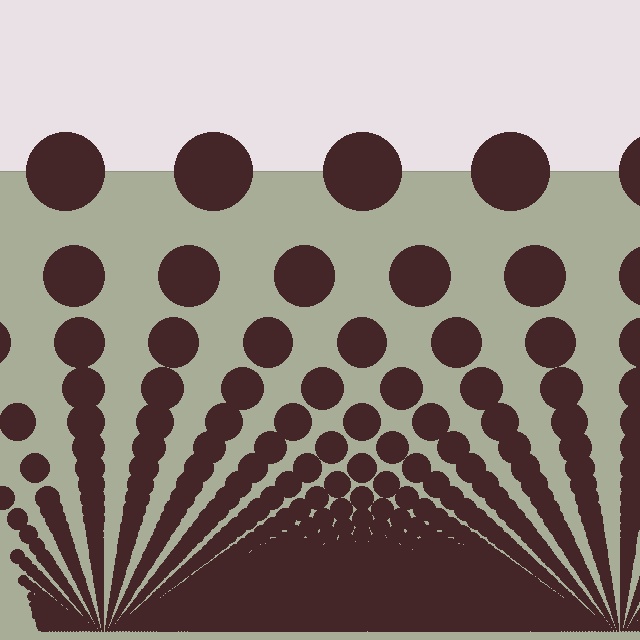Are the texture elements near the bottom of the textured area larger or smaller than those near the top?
Smaller. The gradient is inverted — elements near the bottom are smaller and denser.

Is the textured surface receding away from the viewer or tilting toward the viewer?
The surface appears to tilt toward the viewer. Texture elements get larger and sparser toward the top.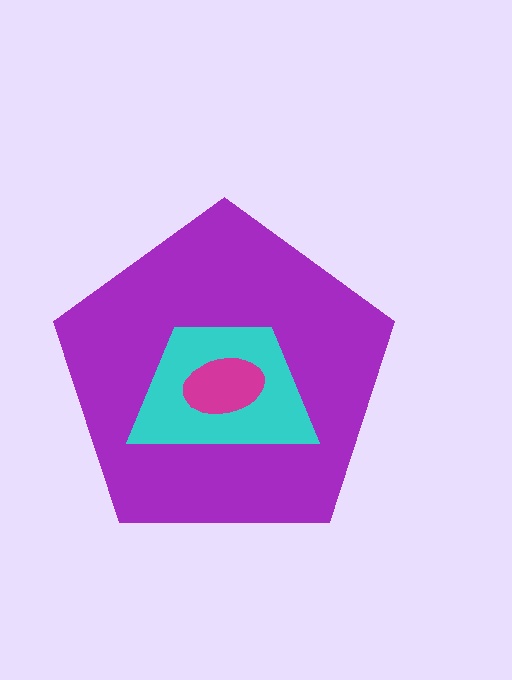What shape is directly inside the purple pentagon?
The cyan trapezoid.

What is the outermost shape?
The purple pentagon.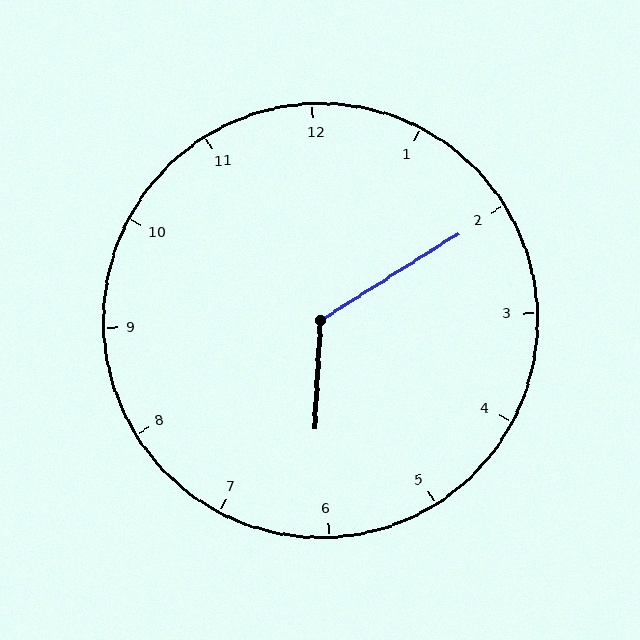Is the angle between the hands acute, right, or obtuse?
It is obtuse.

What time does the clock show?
6:10.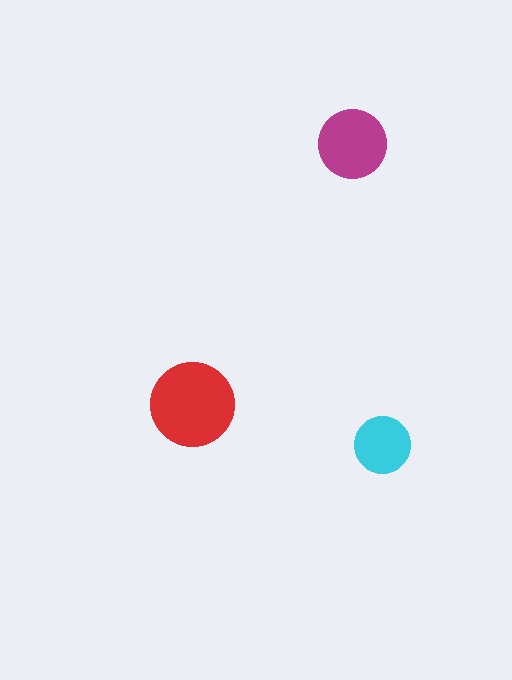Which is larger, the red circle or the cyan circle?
The red one.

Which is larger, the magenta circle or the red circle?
The red one.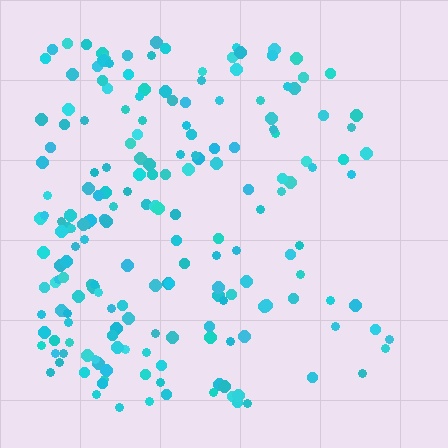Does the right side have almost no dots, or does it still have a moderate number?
Still a moderate number, just noticeably fewer than the left.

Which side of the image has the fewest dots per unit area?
The right.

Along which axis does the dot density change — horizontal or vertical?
Horizontal.